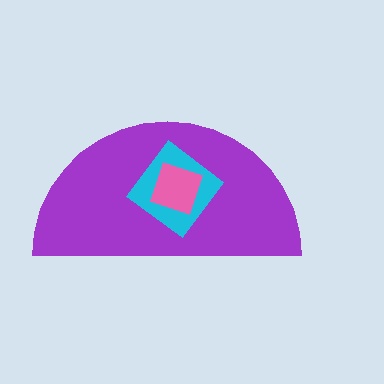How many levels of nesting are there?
3.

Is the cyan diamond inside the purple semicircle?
Yes.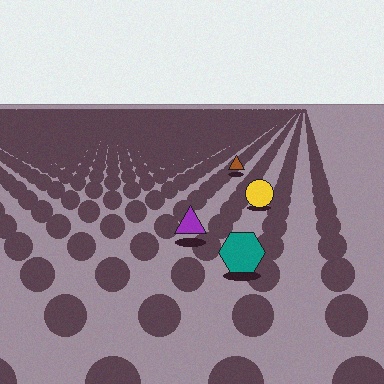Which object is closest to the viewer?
The teal hexagon is closest. The texture marks near it are larger and more spread out.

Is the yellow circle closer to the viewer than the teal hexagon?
No. The teal hexagon is closer — you can tell from the texture gradient: the ground texture is coarser near it.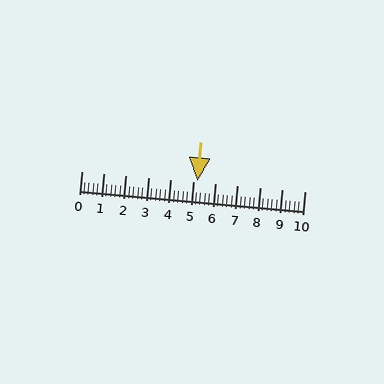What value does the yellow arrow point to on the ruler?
The yellow arrow points to approximately 5.2.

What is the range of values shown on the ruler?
The ruler shows values from 0 to 10.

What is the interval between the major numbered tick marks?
The major tick marks are spaced 1 units apart.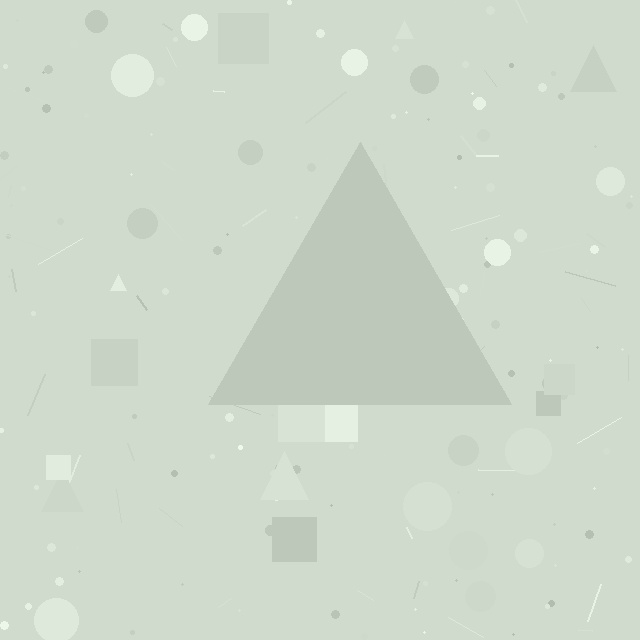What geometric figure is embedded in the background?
A triangle is embedded in the background.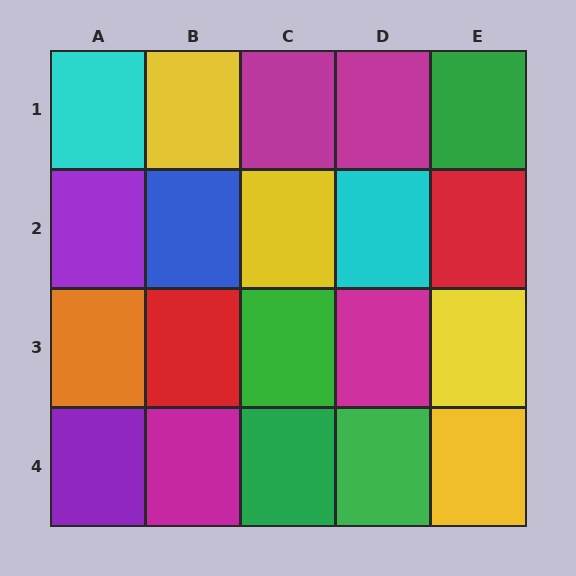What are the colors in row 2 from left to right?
Purple, blue, yellow, cyan, red.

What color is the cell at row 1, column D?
Magenta.